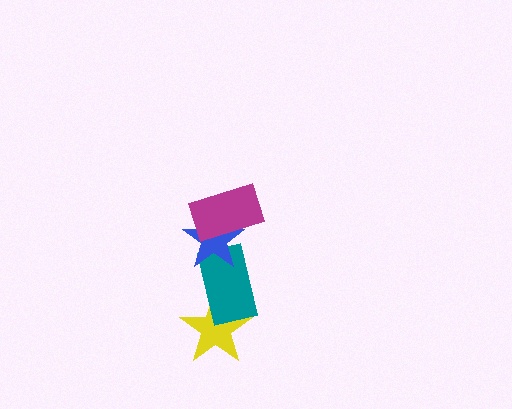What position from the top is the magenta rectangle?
The magenta rectangle is 1st from the top.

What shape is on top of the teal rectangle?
The blue star is on top of the teal rectangle.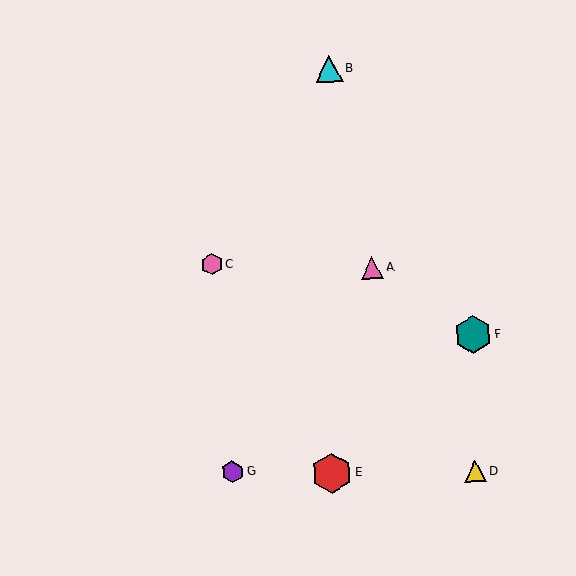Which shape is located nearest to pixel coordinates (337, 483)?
The red hexagon (labeled E) at (332, 473) is nearest to that location.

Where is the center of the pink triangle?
The center of the pink triangle is at (372, 268).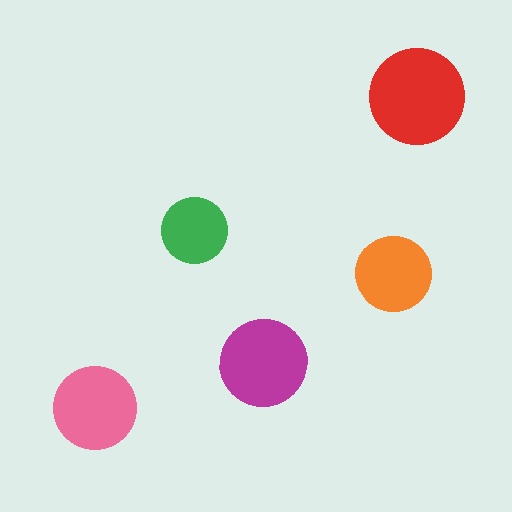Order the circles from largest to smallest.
the red one, the magenta one, the pink one, the orange one, the green one.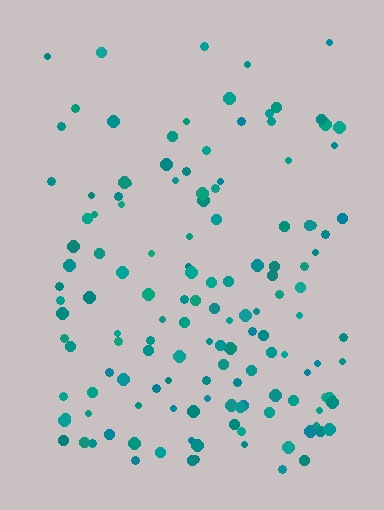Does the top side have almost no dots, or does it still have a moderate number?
Still a moderate number, just noticeably fewer than the bottom.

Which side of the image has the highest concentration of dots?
The bottom.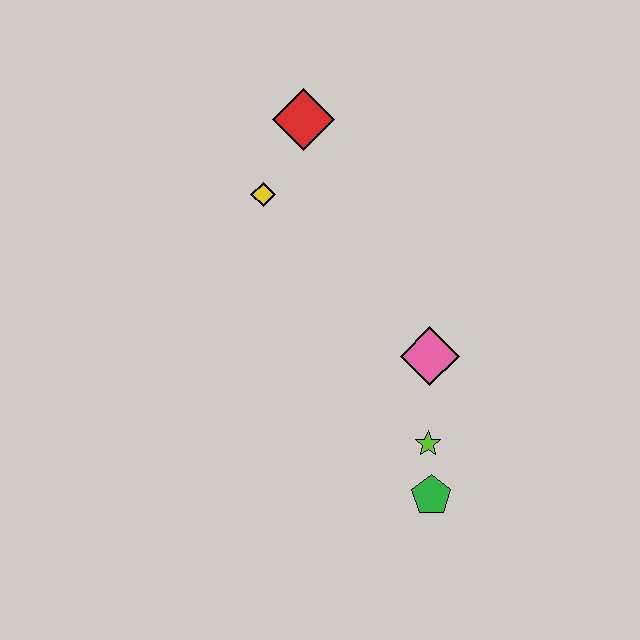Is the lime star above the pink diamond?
No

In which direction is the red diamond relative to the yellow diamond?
The red diamond is above the yellow diamond.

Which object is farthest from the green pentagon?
The red diamond is farthest from the green pentagon.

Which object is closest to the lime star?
The green pentagon is closest to the lime star.